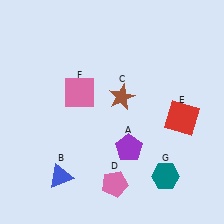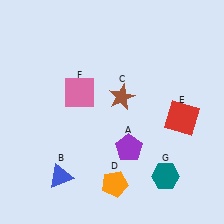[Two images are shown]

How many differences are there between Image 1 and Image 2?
There is 1 difference between the two images.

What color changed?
The pentagon (D) changed from pink in Image 1 to orange in Image 2.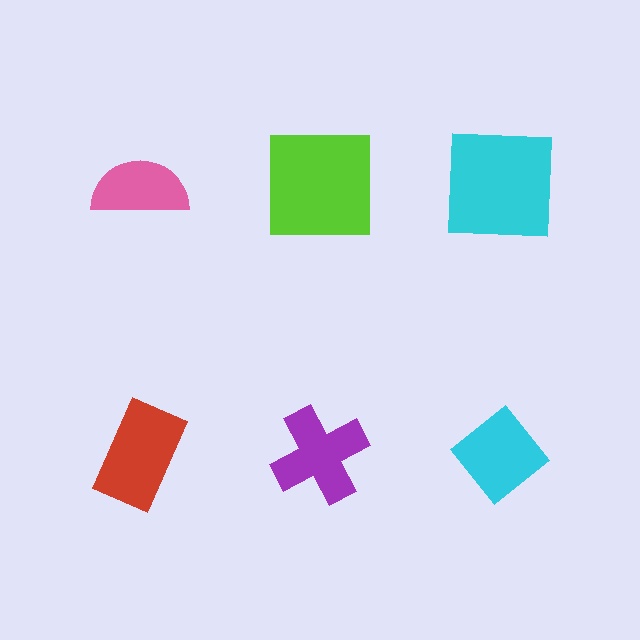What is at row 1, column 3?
A cyan square.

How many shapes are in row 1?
3 shapes.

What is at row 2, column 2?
A purple cross.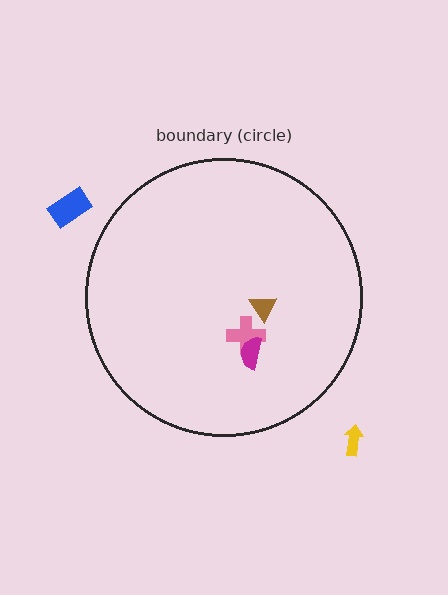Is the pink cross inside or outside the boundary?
Inside.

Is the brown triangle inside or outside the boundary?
Inside.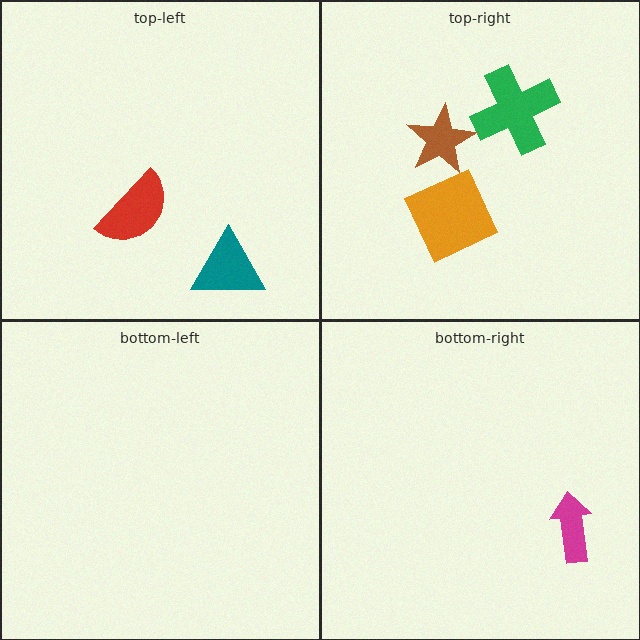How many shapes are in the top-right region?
3.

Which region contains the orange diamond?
The top-right region.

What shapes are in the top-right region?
The orange diamond, the green cross, the brown star.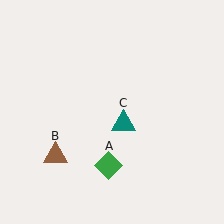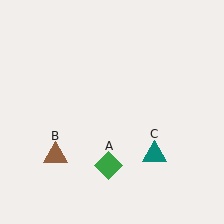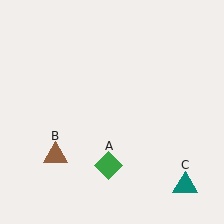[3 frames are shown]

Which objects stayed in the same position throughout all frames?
Green diamond (object A) and brown triangle (object B) remained stationary.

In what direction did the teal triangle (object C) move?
The teal triangle (object C) moved down and to the right.